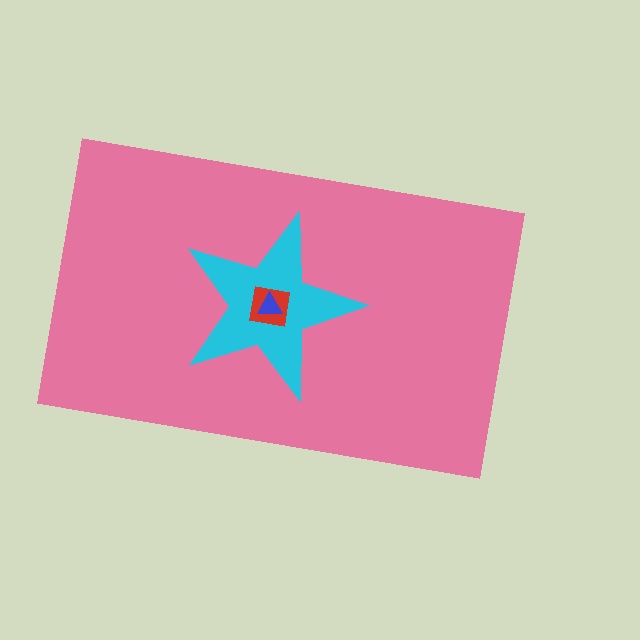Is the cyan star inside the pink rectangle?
Yes.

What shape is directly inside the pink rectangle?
The cyan star.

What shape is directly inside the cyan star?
The red square.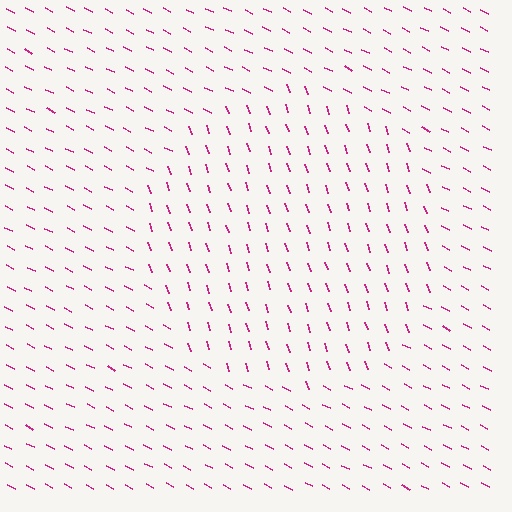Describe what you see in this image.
The image is filled with small magenta line segments. A circle region in the image has lines oriented differently from the surrounding lines, creating a visible texture boundary.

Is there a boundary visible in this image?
Yes, there is a texture boundary formed by a change in line orientation.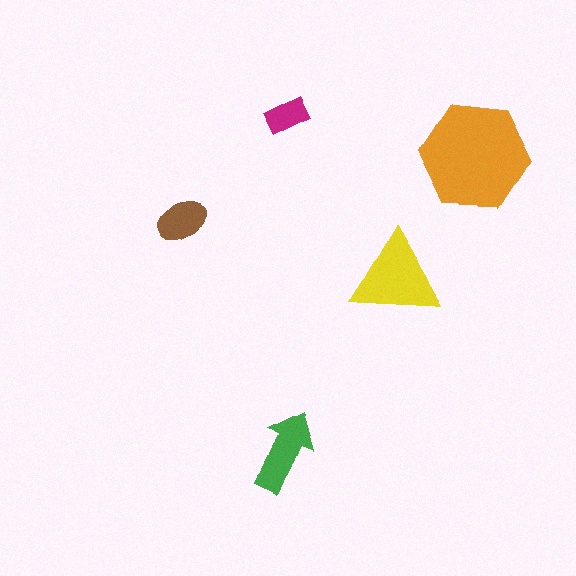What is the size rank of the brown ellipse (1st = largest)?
4th.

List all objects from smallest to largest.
The magenta rectangle, the brown ellipse, the green arrow, the yellow triangle, the orange hexagon.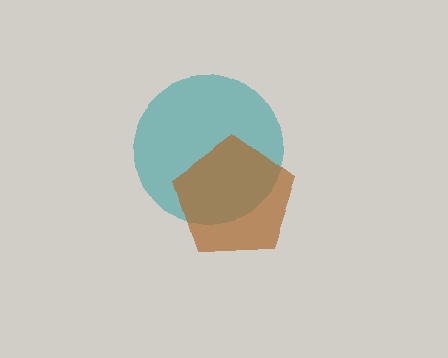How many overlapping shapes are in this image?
There are 2 overlapping shapes in the image.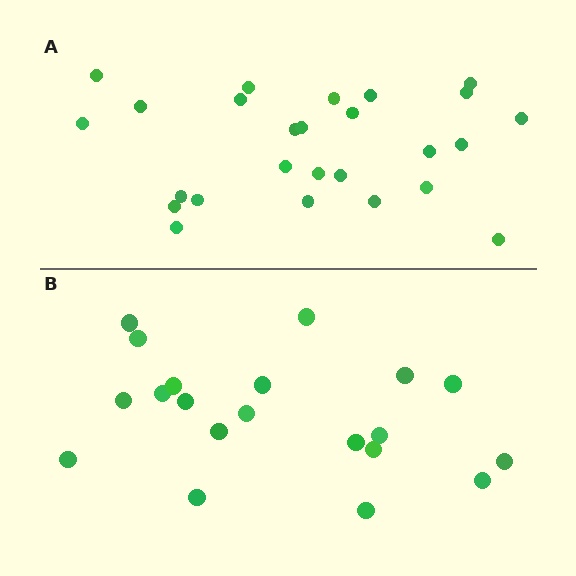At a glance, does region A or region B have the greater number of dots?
Region A (the top region) has more dots.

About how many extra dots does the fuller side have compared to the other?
Region A has about 6 more dots than region B.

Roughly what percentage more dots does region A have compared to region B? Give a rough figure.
About 30% more.